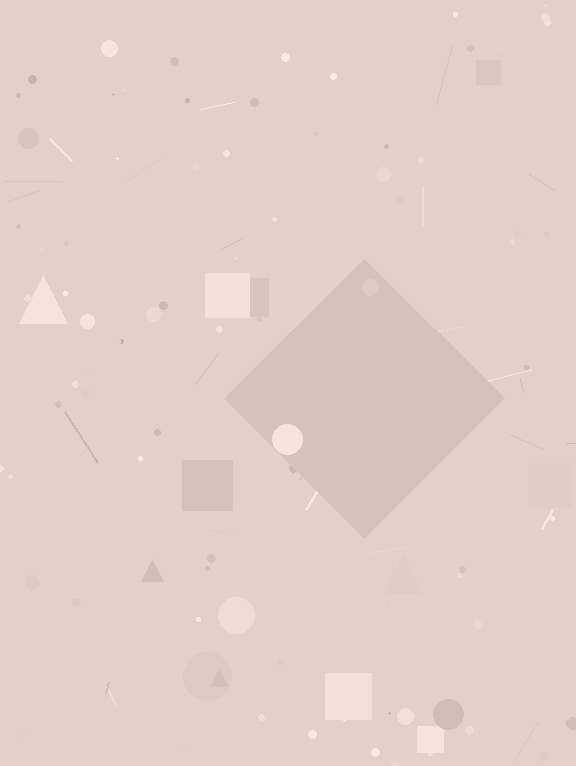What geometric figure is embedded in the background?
A diamond is embedded in the background.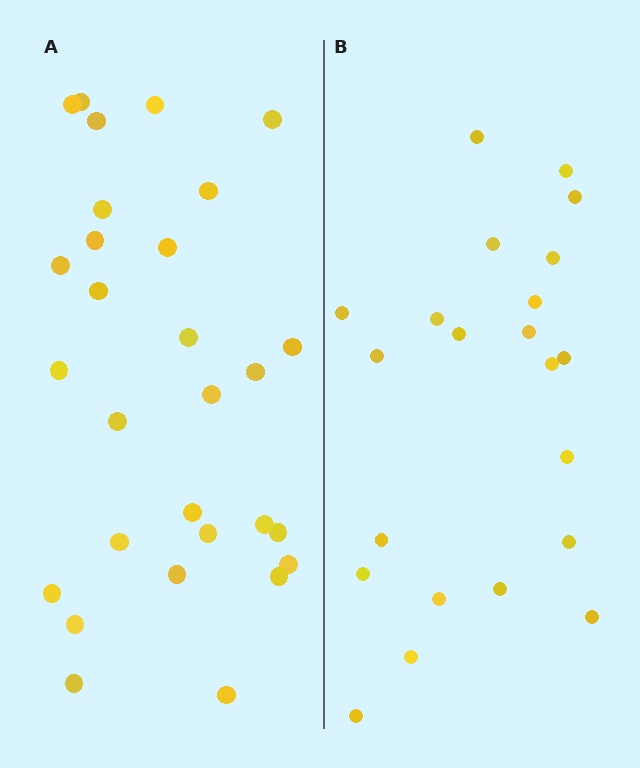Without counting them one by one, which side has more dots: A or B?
Region A (the left region) has more dots.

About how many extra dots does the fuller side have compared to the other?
Region A has roughly 8 or so more dots than region B.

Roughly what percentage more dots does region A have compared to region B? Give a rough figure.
About 30% more.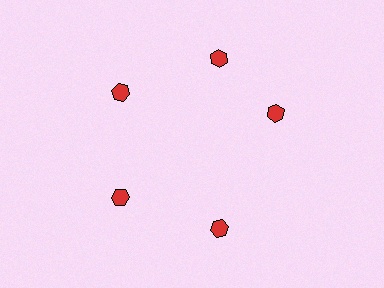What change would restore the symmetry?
The symmetry would be restored by rotating it back into even spacing with its neighbors so that all 5 hexagons sit at equal angles and equal distance from the center.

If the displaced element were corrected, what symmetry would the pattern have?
It would have 5-fold rotational symmetry — the pattern would map onto itself every 72 degrees.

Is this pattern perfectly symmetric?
No. The 5 red hexagons are arranged in a ring, but one element near the 3 o'clock position is rotated out of alignment along the ring, breaking the 5-fold rotational symmetry.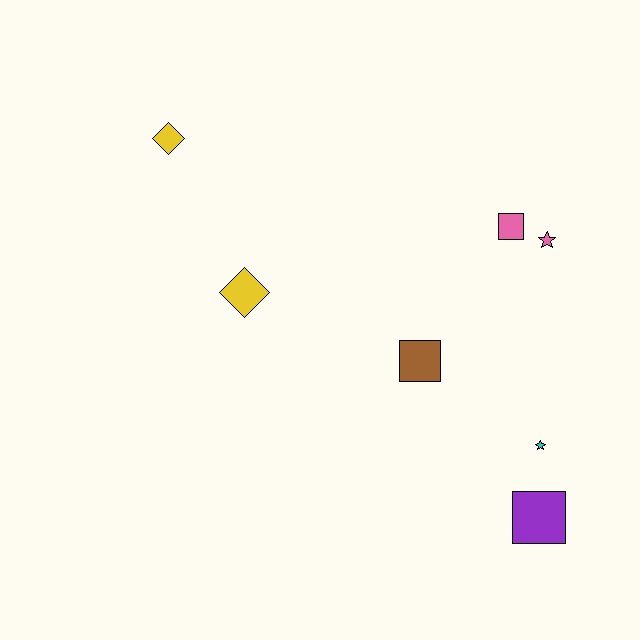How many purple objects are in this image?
There is 1 purple object.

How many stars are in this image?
There are 2 stars.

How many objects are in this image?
There are 7 objects.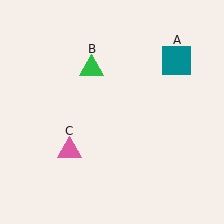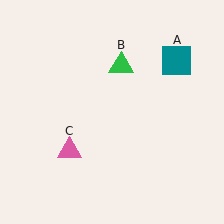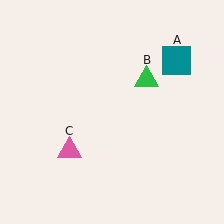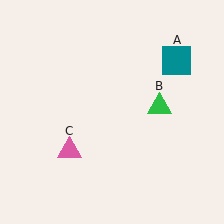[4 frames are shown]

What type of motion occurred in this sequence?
The green triangle (object B) rotated clockwise around the center of the scene.